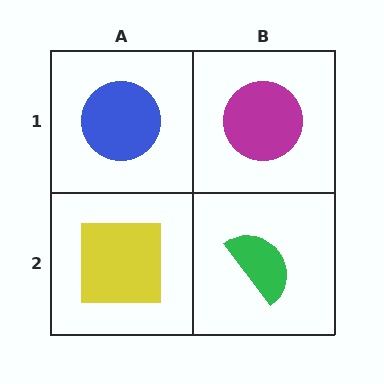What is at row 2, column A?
A yellow square.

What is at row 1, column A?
A blue circle.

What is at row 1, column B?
A magenta circle.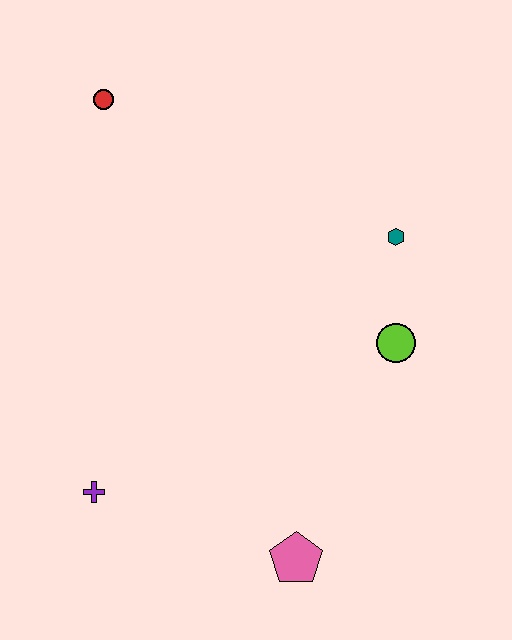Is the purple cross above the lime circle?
No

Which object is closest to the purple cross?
The pink pentagon is closest to the purple cross.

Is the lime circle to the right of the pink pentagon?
Yes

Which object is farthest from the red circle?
The pink pentagon is farthest from the red circle.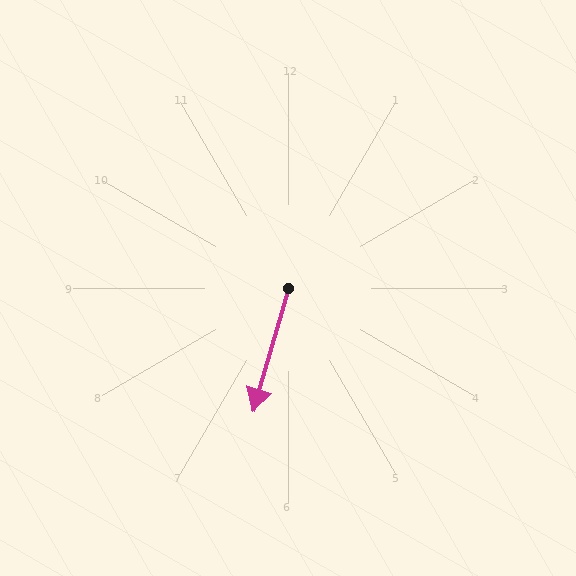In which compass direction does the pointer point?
South.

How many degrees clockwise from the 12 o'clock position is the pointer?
Approximately 196 degrees.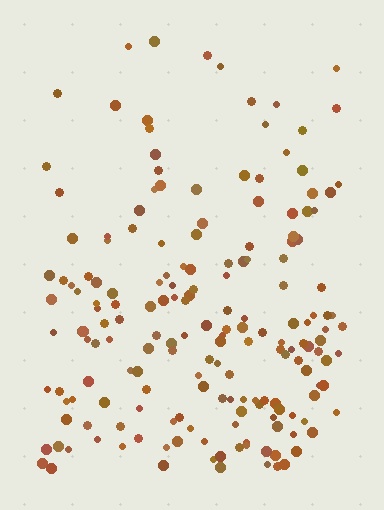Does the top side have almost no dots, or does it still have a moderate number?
Still a moderate number, just noticeably fewer than the bottom.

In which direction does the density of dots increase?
From top to bottom, with the bottom side densest.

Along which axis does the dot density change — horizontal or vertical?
Vertical.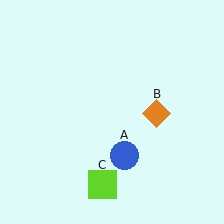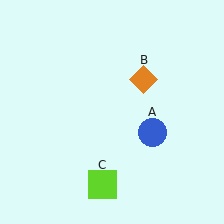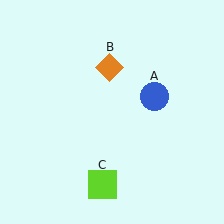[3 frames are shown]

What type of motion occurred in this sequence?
The blue circle (object A), orange diamond (object B) rotated counterclockwise around the center of the scene.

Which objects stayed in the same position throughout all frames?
Lime square (object C) remained stationary.